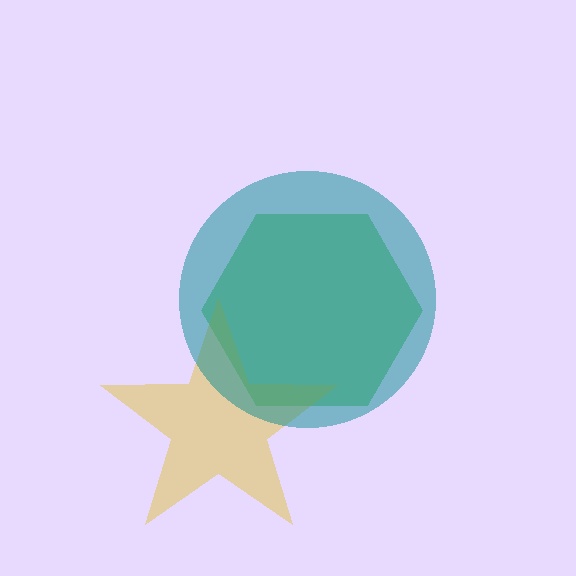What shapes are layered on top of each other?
The layered shapes are: a green hexagon, a yellow star, a teal circle.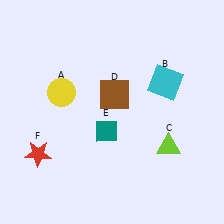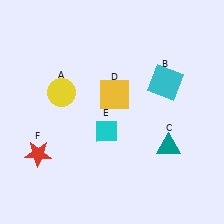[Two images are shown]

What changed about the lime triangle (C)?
In Image 1, C is lime. In Image 2, it changed to teal.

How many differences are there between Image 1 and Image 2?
There are 3 differences between the two images.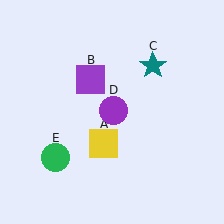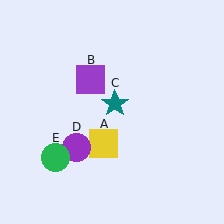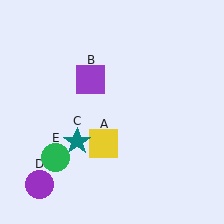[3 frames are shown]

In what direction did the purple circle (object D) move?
The purple circle (object D) moved down and to the left.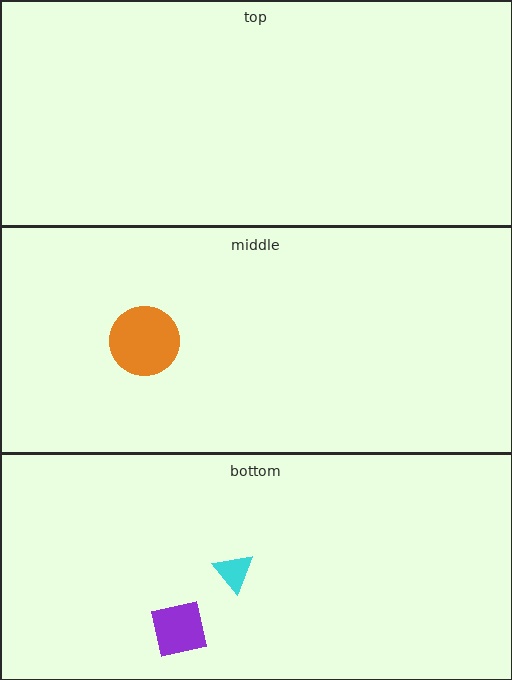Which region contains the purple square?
The bottom region.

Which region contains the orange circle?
The middle region.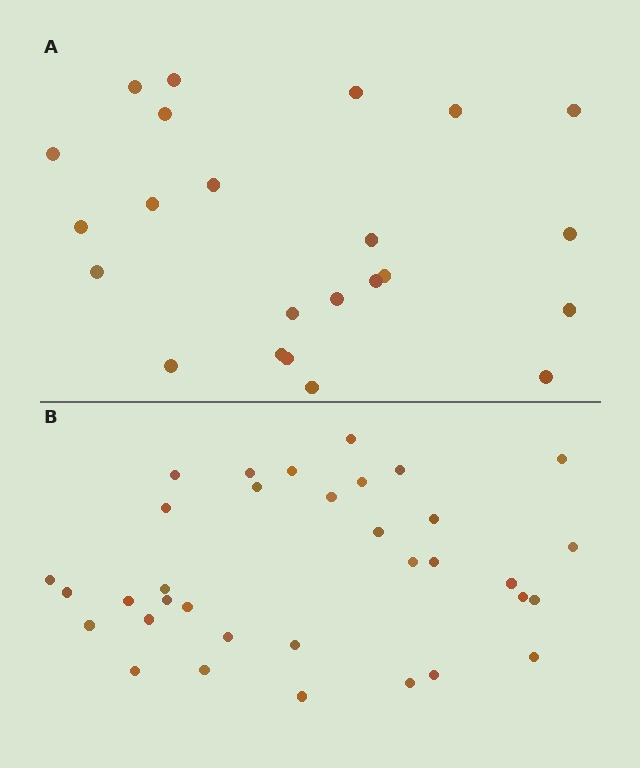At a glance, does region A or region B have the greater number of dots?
Region B (the bottom region) has more dots.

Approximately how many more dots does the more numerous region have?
Region B has roughly 12 or so more dots than region A.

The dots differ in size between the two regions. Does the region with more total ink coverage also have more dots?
No. Region A has more total ink coverage because its dots are larger, but region B actually contains more individual dots. Total area can be misleading — the number of items is what matters here.